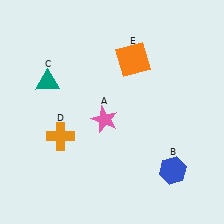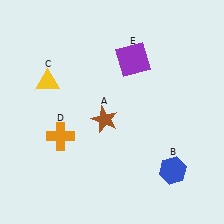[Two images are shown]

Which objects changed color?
A changed from pink to brown. C changed from teal to yellow. E changed from orange to purple.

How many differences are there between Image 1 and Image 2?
There are 3 differences between the two images.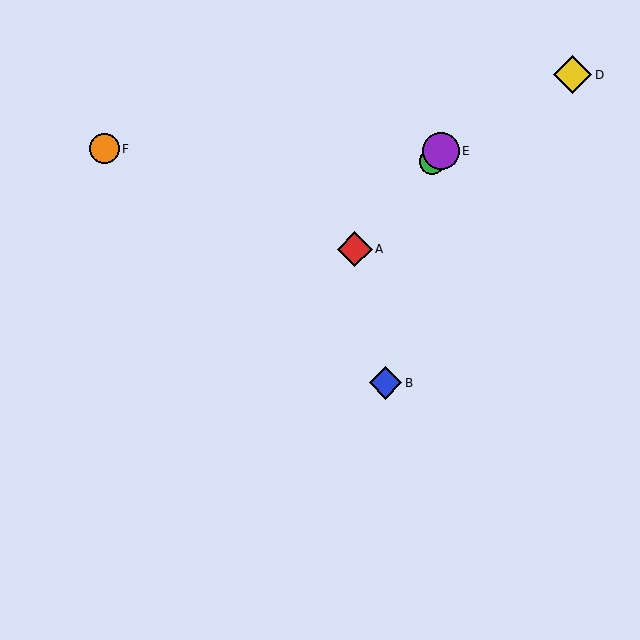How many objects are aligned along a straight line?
3 objects (A, C, E) are aligned along a straight line.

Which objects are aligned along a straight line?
Objects A, C, E are aligned along a straight line.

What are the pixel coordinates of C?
Object C is at (432, 161).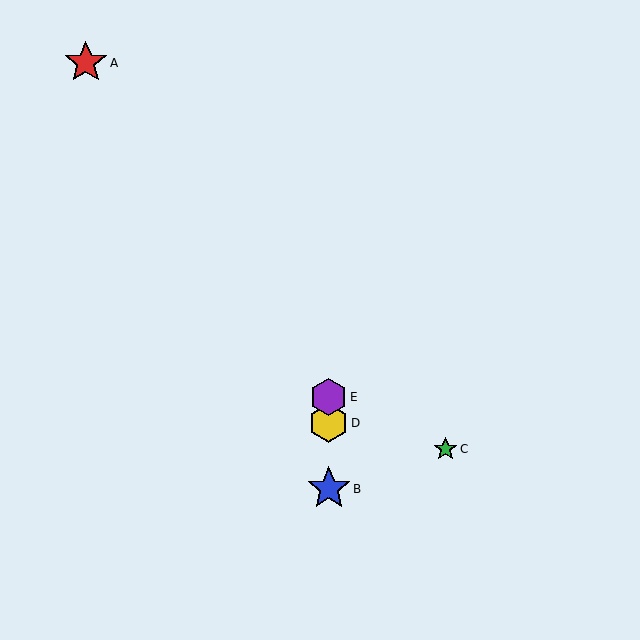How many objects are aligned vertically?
3 objects (B, D, E) are aligned vertically.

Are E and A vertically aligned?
No, E is at x≈329 and A is at x≈86.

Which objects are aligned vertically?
Objects B, D, E are aligned vertically.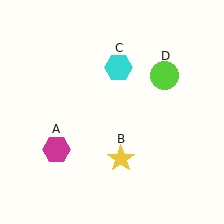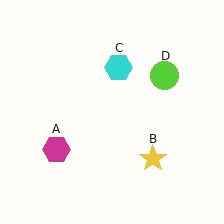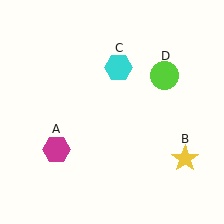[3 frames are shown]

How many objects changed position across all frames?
1 object changed position: yellow star (object B).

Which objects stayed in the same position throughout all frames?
Magenta hexagon (object A) and cyan hexagon (object C) and lime circle (object D) remained stationary.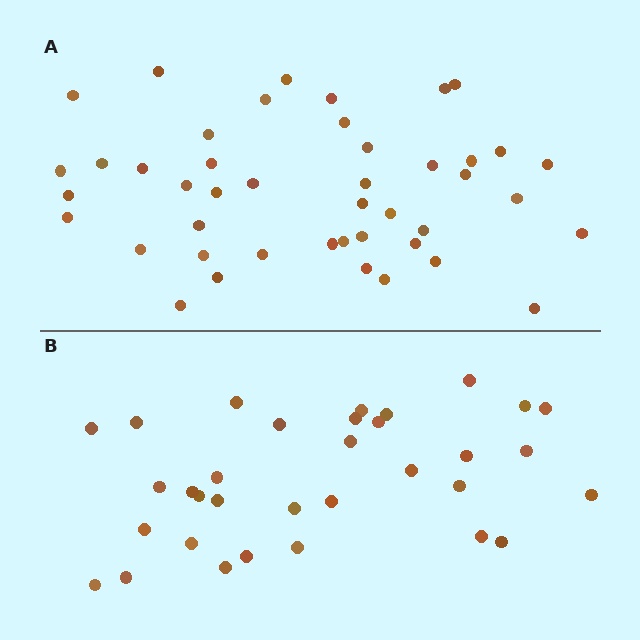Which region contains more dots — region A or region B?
Region A (the top region) has more dots.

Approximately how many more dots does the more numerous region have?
Region A has roughly 12 or so more dots than region B.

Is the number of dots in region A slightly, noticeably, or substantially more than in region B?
Region A has noticeably more, but not dramatically so. The ratio is roughly 1.3 to 1.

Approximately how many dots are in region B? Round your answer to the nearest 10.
About 30 dots. (The exact count is 33, which rounds to 30.)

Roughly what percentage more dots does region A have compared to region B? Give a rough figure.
About 35% more.